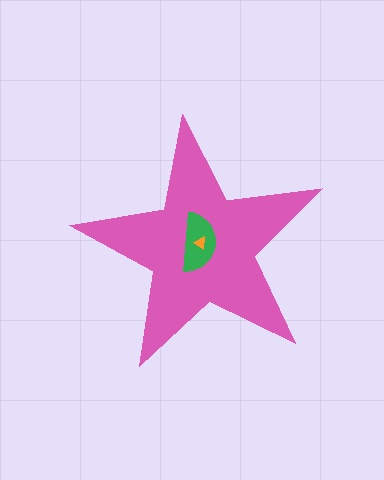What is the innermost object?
The orange triangle.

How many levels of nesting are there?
3.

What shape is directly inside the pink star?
The green semicircle.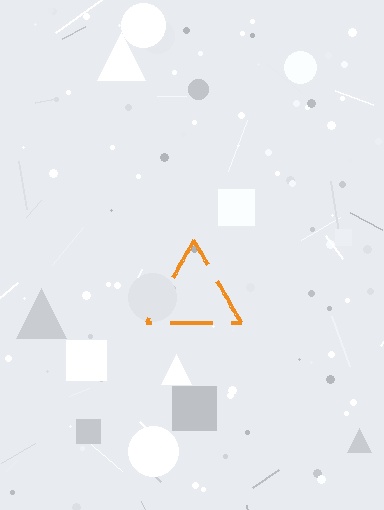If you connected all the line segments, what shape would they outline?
They would outline a triangle.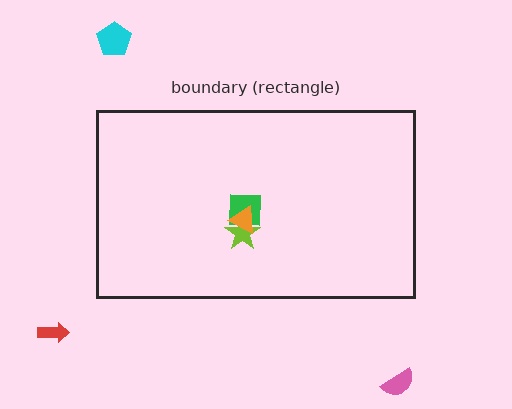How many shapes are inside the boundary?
3 inside, 3 outside.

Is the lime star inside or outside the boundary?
Inside.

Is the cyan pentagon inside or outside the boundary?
Outside.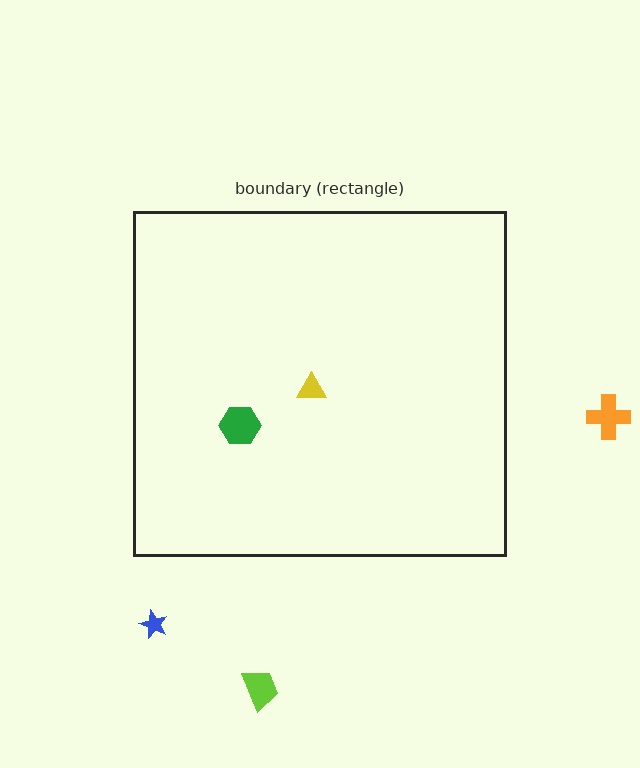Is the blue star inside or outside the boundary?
Outside.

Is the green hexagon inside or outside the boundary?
Inside.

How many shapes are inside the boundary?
2 inside, 3 outside.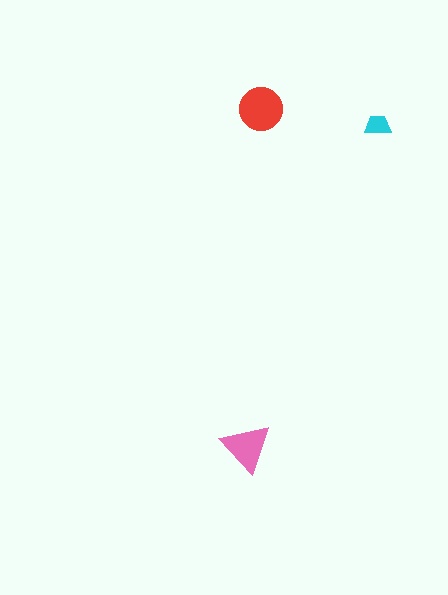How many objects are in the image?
There are 3 objects in the image.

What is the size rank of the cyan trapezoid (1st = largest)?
3rd.